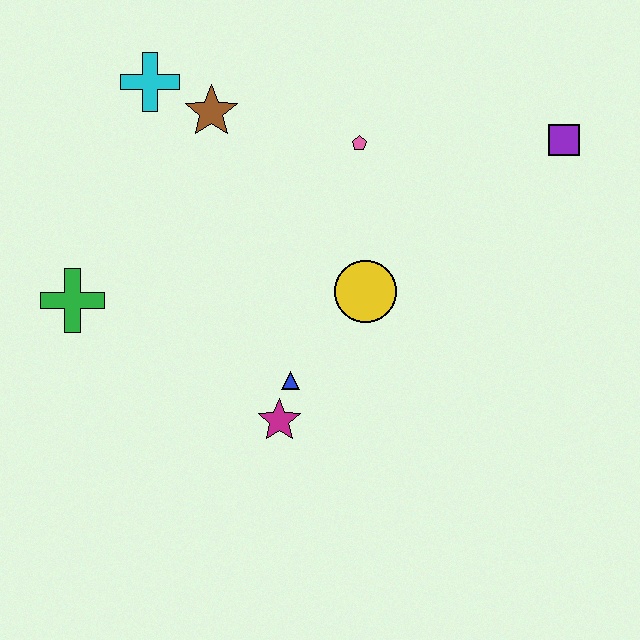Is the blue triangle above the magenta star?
Yes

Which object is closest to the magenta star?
The blue triangle is closest to the magenta star.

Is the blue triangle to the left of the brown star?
No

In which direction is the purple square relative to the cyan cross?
The purple square is to the right of the cyan cross.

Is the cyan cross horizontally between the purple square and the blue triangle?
No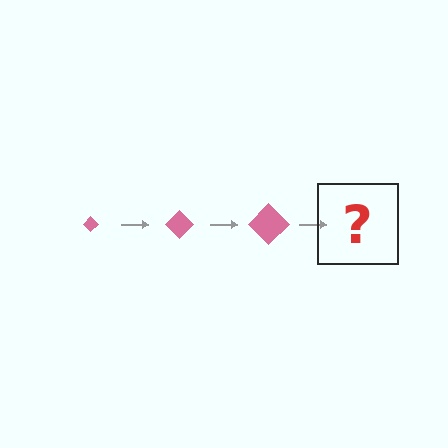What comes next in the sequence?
The next element should be a pink diamond, larger than the previous one.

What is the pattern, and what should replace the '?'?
The pattern is that the diamond gets progressively larger each step. The '?' should be a pink diamond, larger than the previous one.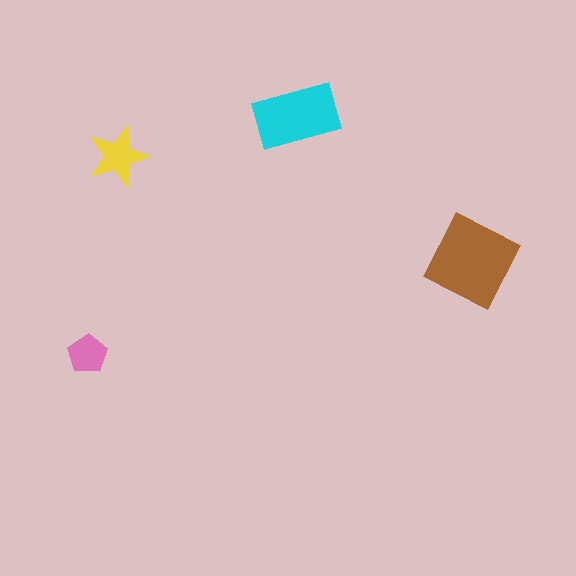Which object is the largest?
The brown diamond.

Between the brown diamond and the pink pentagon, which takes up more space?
The brown diamond.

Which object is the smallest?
The pink pentagon.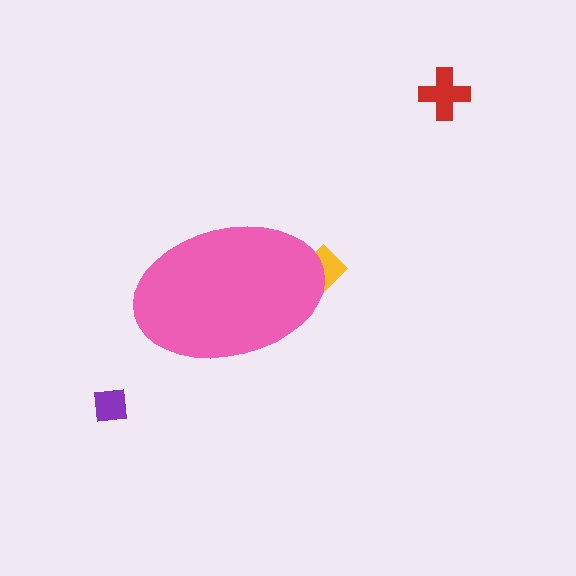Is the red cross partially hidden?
No, the red cross is fully visible.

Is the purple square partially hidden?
No, the purple square is fully visible.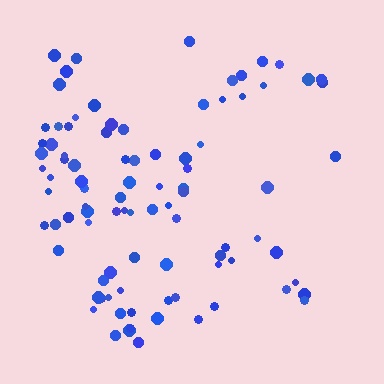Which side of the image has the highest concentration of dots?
The left.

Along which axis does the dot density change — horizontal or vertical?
Horizontal.